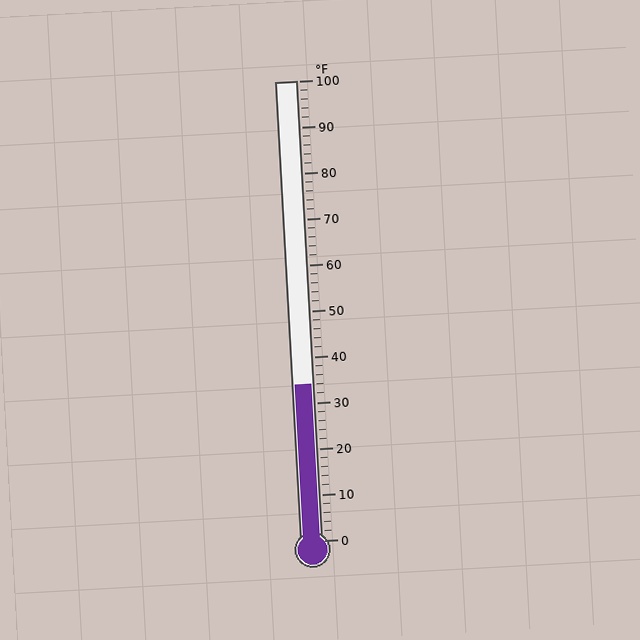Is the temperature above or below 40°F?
The temperature is below 40°F.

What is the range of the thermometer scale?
The thermometer scale ranges from 0°F to 100°F.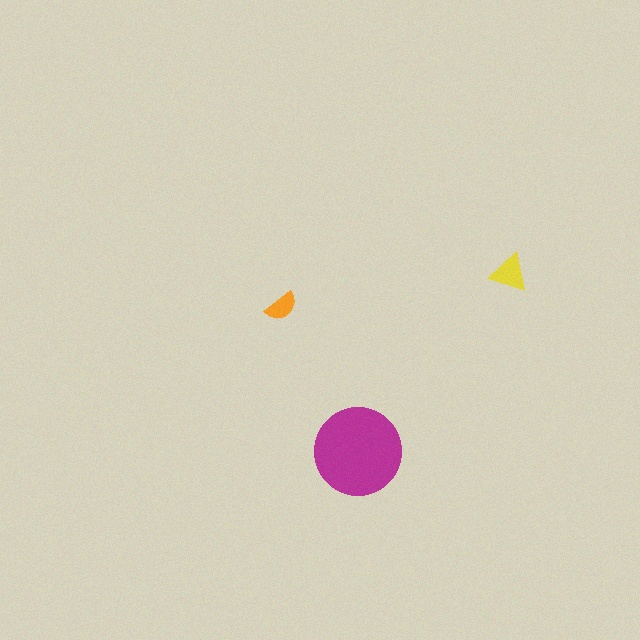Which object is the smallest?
The orange semicircle.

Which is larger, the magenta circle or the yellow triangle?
The magenta circle.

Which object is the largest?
The magenta circle.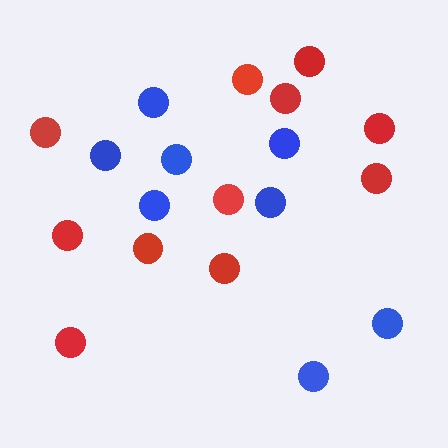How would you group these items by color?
There are 2 groups: one group of blue circles (8) and one group of red circles (11).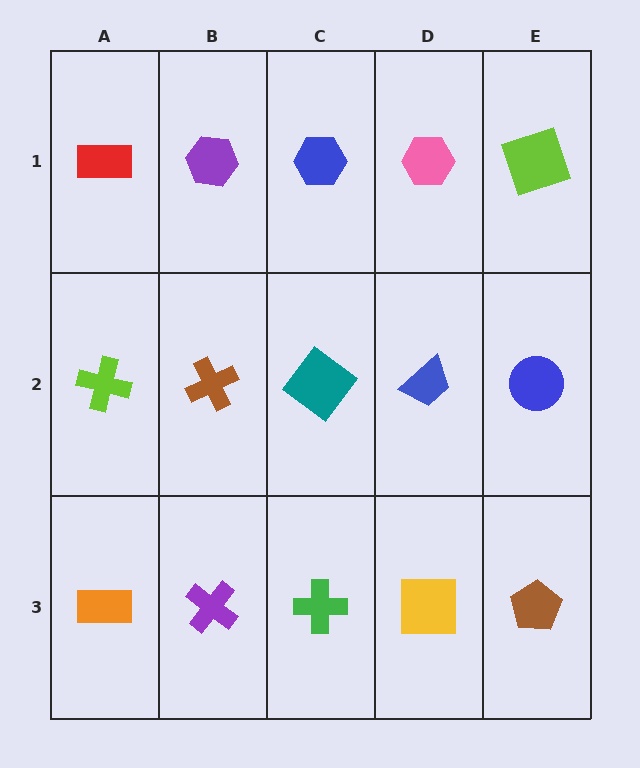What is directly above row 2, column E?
A lime square.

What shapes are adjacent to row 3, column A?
A lime cross (row 2, column A), a purple cross (row 3, column B).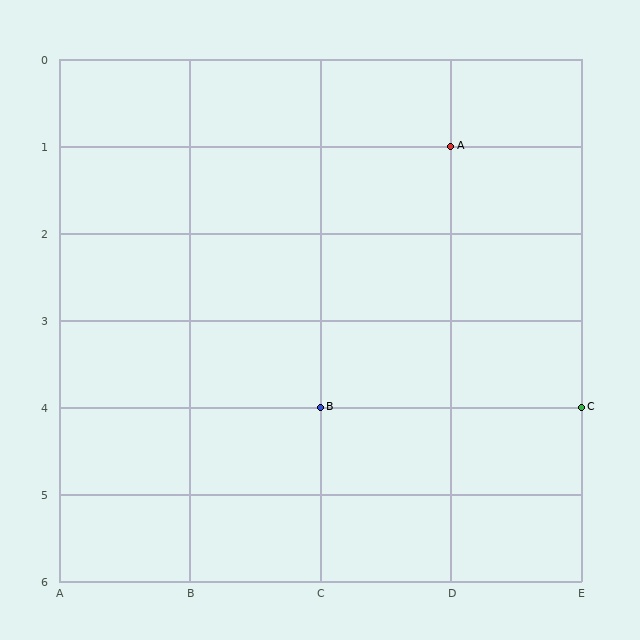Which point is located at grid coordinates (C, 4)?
Point B is at (C, 4).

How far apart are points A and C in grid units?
Points A and C are 1 column and 3 rows apart (about 3.2 grid units diagonally).